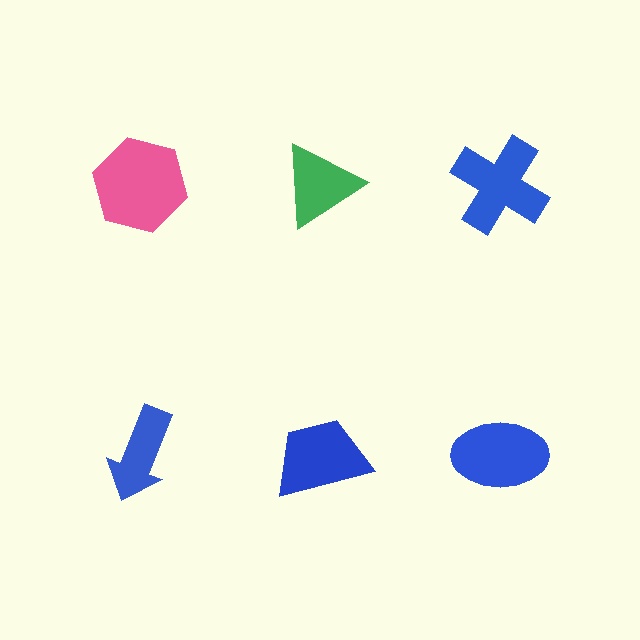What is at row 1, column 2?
A green triangle.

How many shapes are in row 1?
3 shapes.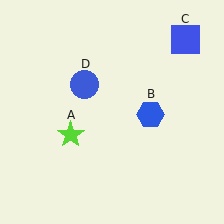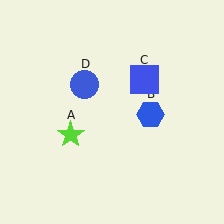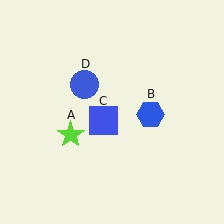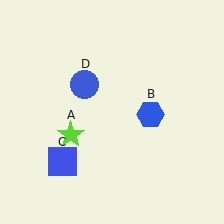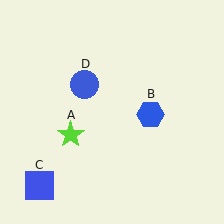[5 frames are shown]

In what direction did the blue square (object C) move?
The blue square (object C) moved down and to the left.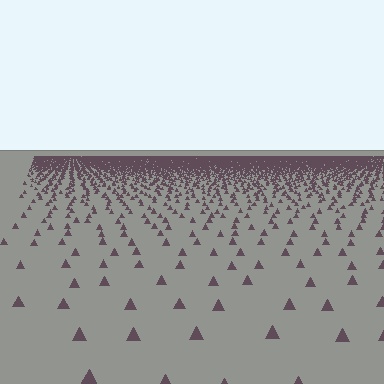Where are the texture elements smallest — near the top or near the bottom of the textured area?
Near the top.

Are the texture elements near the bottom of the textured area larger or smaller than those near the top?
Larger. Near the bottom, elements are closer to the viewer and appear at a bigger on-screen size.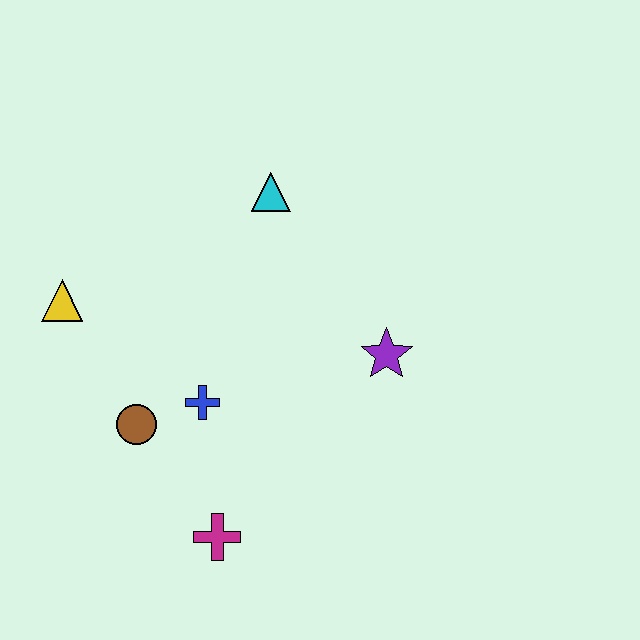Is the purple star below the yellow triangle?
Yes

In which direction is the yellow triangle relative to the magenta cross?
The yellow triangle is above the magenta cross.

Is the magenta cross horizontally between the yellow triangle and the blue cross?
No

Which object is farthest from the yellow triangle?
The purple star is farthest from the yellow triangle.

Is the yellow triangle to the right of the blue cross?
No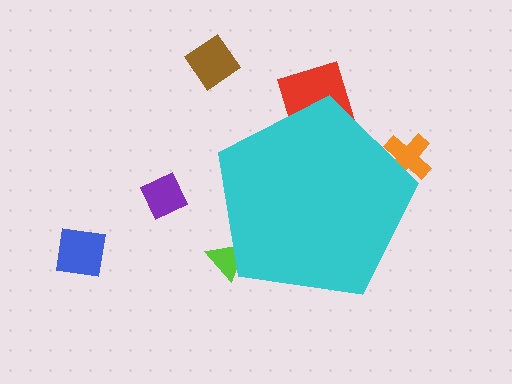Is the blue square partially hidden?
No, the blue square is fully visible.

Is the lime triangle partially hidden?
Yes, the lime triangle is partially hidden behind the cyan pentagon.